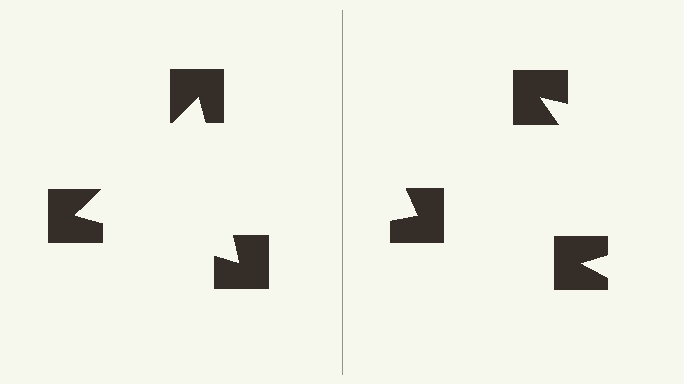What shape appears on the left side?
An illusory triangle.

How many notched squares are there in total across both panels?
6 — 3 on each side.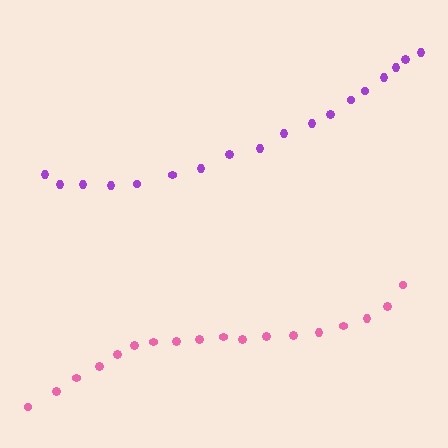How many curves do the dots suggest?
There are 2 distinct paths.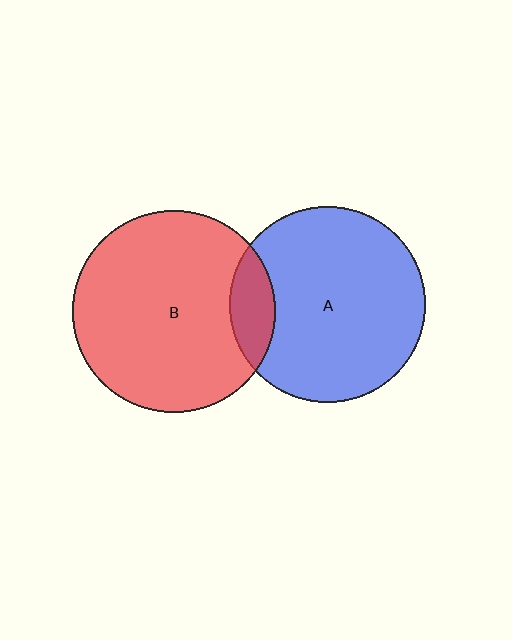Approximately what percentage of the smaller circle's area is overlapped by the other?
Approximately 15%.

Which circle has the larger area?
Circle B (red).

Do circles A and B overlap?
Yes.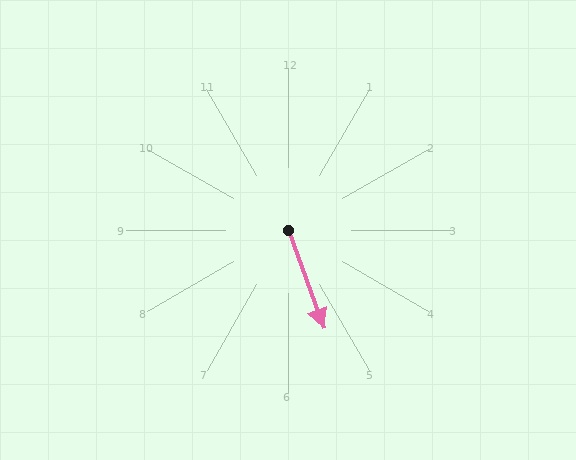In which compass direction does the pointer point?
South.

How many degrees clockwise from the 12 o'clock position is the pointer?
Approximately 160 degrees.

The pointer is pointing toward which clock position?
Roughly 5 o'clock.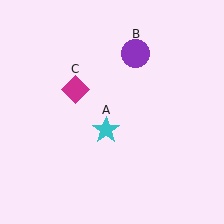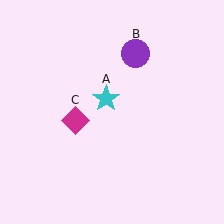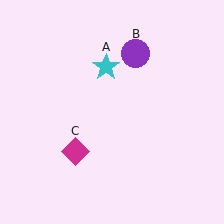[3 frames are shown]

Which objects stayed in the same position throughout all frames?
Purple circle (object B) remained stationary.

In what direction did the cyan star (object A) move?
The cyan star (object A) moved up.